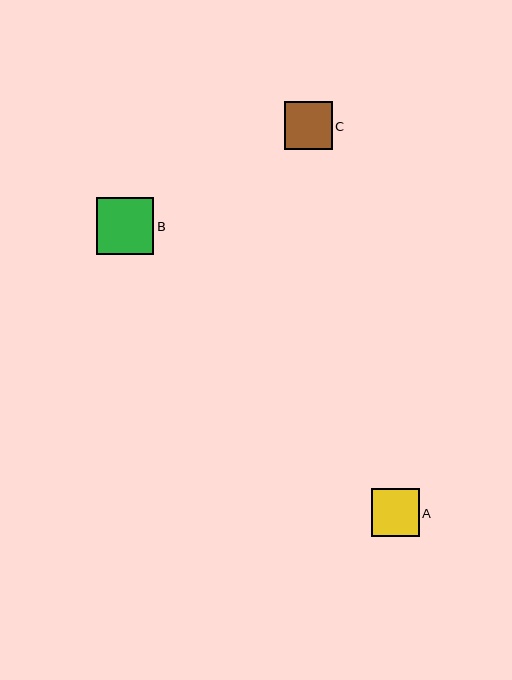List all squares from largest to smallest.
From largest to smallest: B, A, C.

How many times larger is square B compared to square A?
Square B is approximately 1.2 times the size of square A.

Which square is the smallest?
Square C is the smallest with a size of approximately 48 pixels.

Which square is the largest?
Square B is the largest with a size of approximately 57 pixels.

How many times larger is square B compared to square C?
Square B is approximately 1.2 times the size of square C.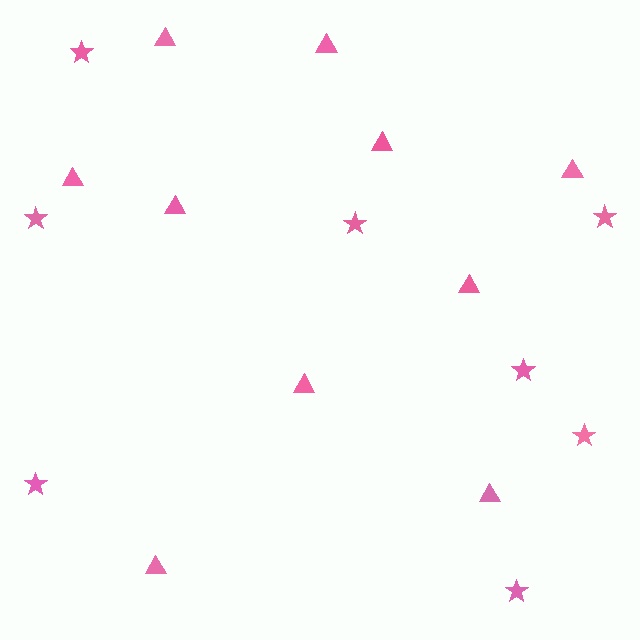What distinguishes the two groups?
There are 2 groups: one group of triangles (10) and one group of stars (8).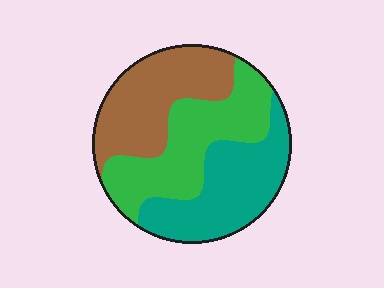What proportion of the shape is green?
Green covers 35% of the shape.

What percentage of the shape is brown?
Brown covers 32% of the shape.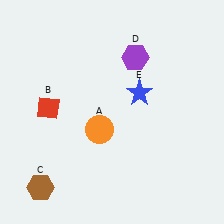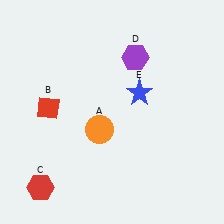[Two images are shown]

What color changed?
The hexagon (C) changed from brown in Image 1 to red in Image 2.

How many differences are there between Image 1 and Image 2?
There is 1 difference between the two images.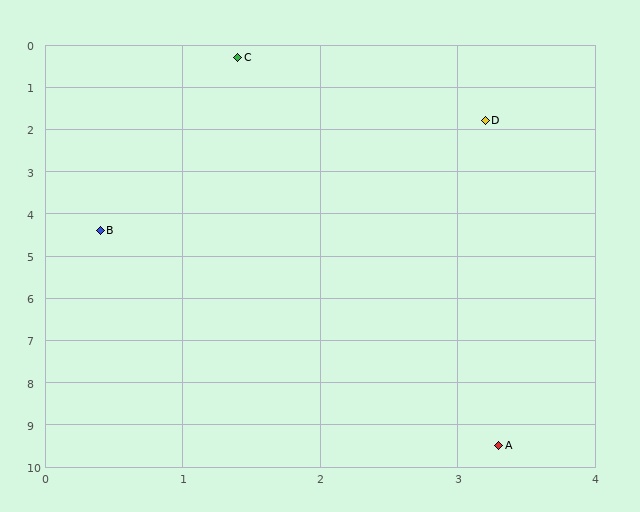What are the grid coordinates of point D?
Point D is at approximately (3.2, 1.8).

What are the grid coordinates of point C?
Point C is at approximately (1.4, 0.3).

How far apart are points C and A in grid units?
Points C and A are about 9.4 grid units apart.